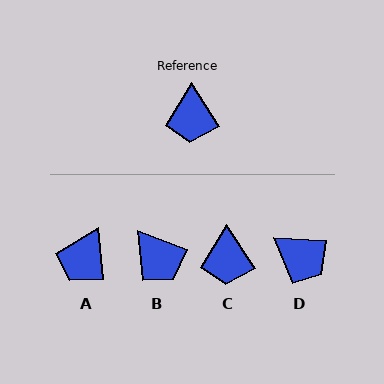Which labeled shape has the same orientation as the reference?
C.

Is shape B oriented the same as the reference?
No, it is off by about 37 degrees.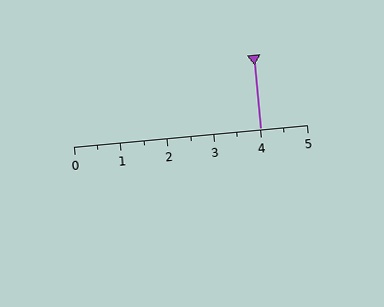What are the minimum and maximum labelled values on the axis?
The axis runs from 0 to 5.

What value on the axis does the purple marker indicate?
The marker indicates approximately 4.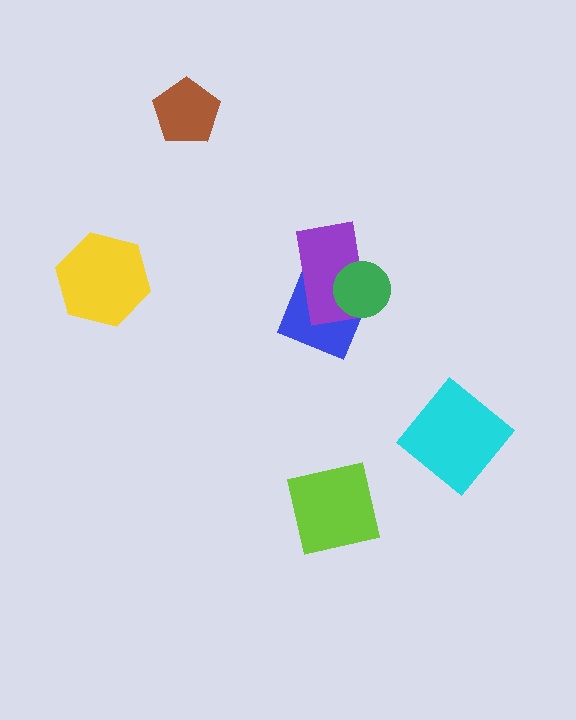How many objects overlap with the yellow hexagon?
0 objects overlap with the yellow hexagon.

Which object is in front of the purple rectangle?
The green circle is in front of the purple rectangle.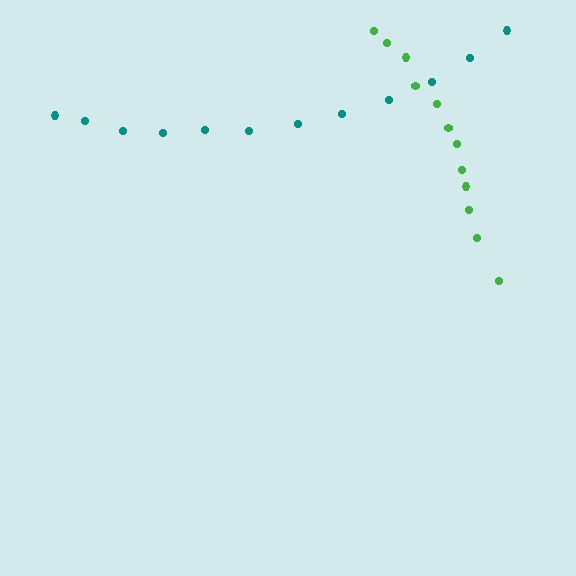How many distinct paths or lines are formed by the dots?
There are 2 distinct paths.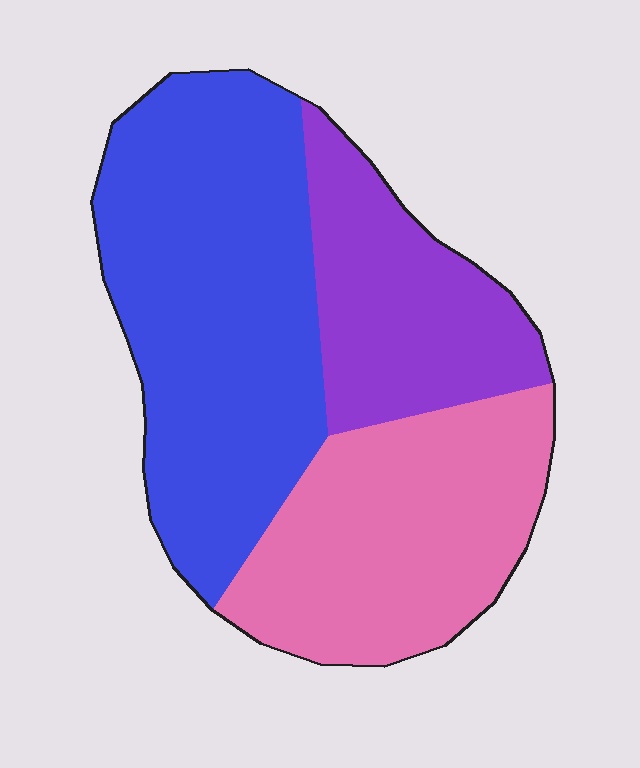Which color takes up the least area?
Purple, at roughly 20%.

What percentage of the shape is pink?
Pink covers about 30% of the shape.